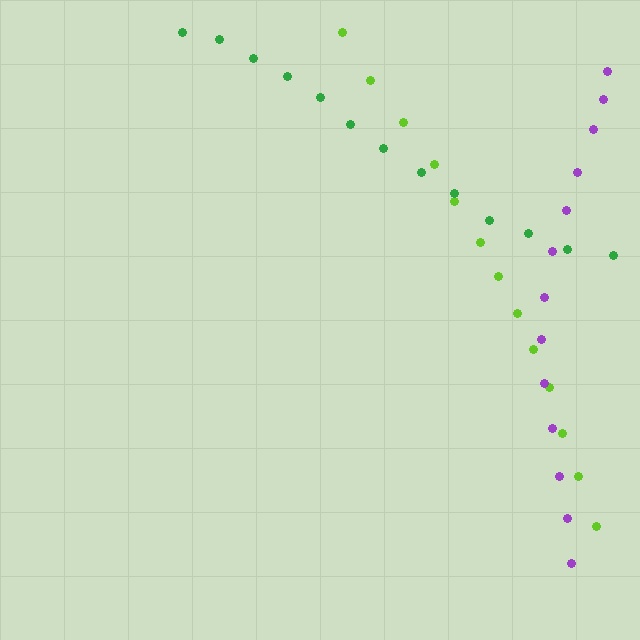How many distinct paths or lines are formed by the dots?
There are 3 distinct paths.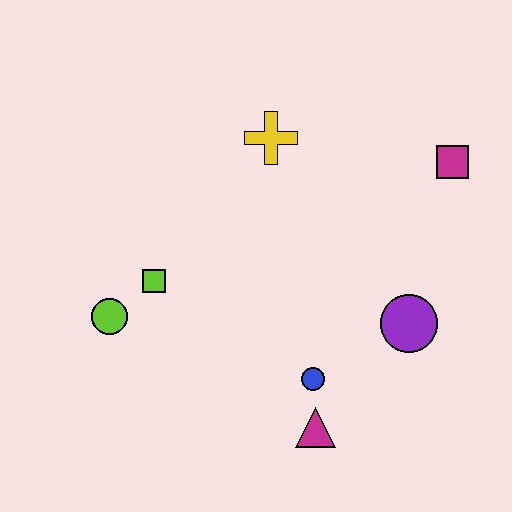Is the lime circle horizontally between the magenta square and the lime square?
No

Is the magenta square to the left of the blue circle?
No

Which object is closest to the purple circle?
The blue circle is closest to the purple circle.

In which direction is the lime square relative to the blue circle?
The lime square is to the left of the blue circle.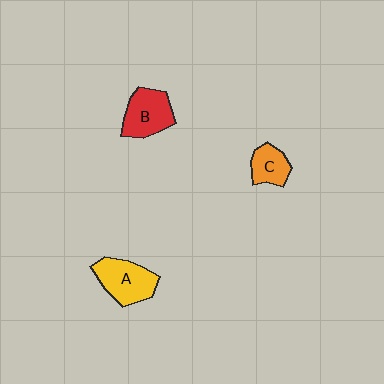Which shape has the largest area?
Shape A (yellow).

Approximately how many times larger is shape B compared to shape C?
Approximately 1.5 times.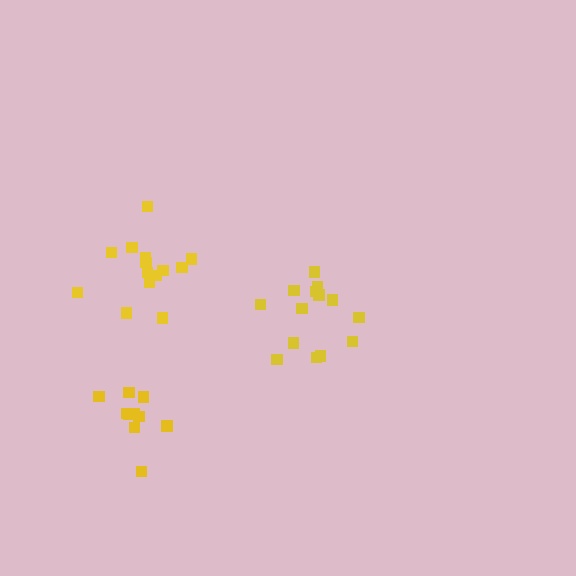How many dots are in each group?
Group 1: 14 dots, Group 2: 10 dots, Group 3: 14 dots (38 total).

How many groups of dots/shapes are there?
There are 3 groups.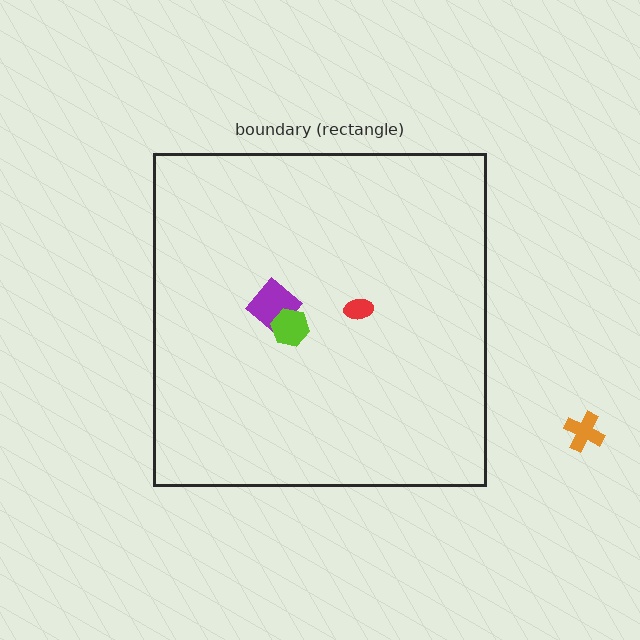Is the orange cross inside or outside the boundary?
Outside.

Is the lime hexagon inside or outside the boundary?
Inside.